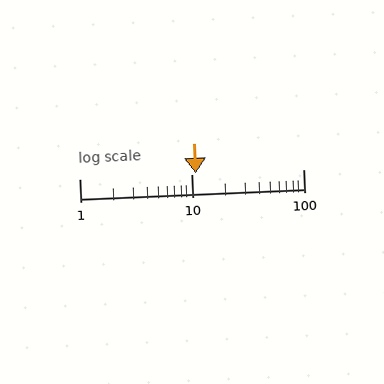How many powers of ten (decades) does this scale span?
The scale spans 2 decades, from 1 to 100.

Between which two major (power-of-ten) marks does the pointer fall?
The pointer is between 10 and 100.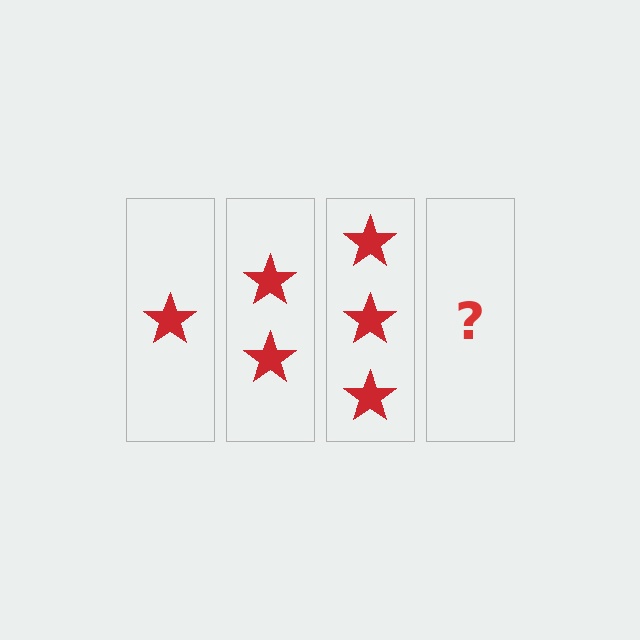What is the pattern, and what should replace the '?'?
The pattern is that each step adds one more star. The '?' should be 4 stars.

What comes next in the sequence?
The next element should be 4 stars.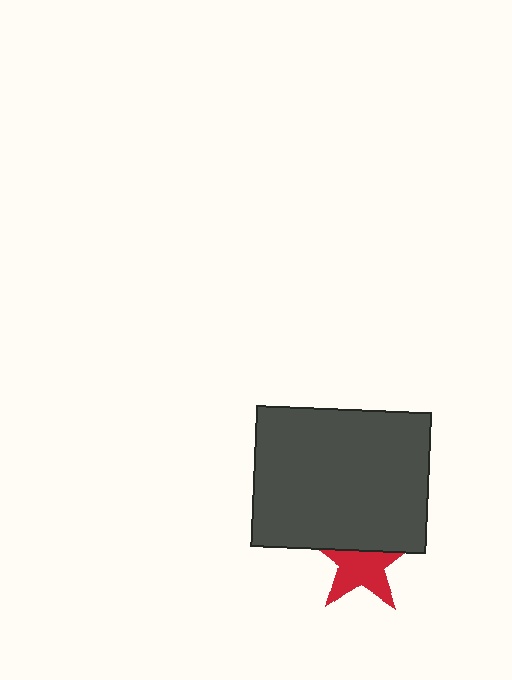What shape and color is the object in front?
The object in front is a dark gray rectangle.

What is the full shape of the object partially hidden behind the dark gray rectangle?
The partially hidden object is a red star.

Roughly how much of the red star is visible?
About half of it is visible (roughly 59%).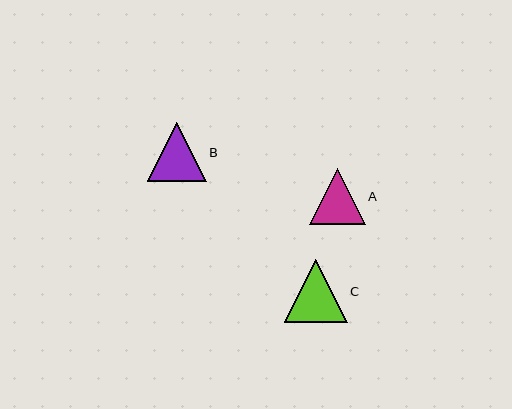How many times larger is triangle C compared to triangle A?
Triangle C is approximately 1.1 times the size of triangle A.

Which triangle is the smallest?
Triangle A is the smallest with a size of approximately 56 pixels.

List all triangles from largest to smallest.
From largest to smallest: C, B, A.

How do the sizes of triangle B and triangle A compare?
Triangle B and triangle A are approximately the same size.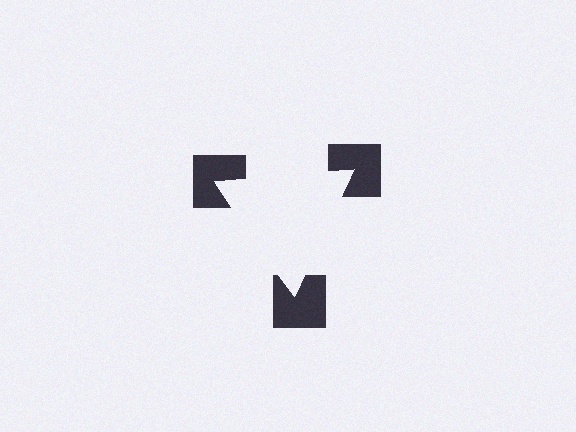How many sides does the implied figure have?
3 sides.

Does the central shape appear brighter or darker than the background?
It typically appears slightly brighter than the background, even though no actual brightness change is drawn.